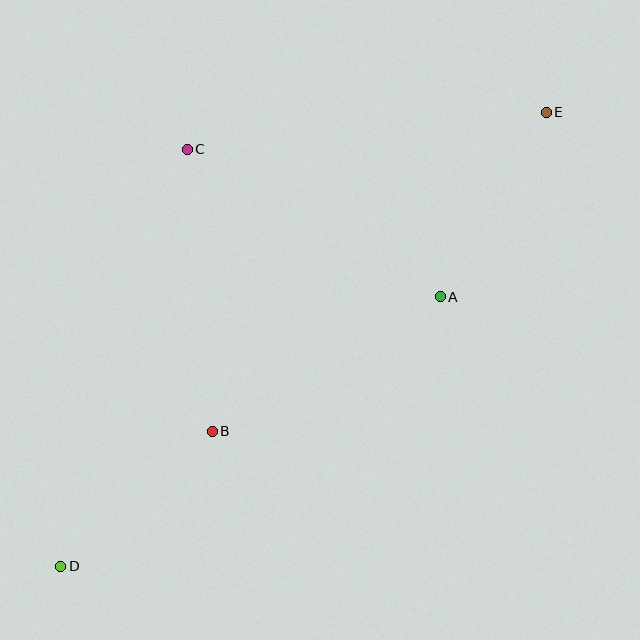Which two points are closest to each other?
Points B and D are closest to each other.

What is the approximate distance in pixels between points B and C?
The distance between B and C is approximately 283 pixels.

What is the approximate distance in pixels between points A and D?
The distance between A and D is approximately 466 pixels.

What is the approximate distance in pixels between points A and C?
The distance between A and C is approximately 293 pixels.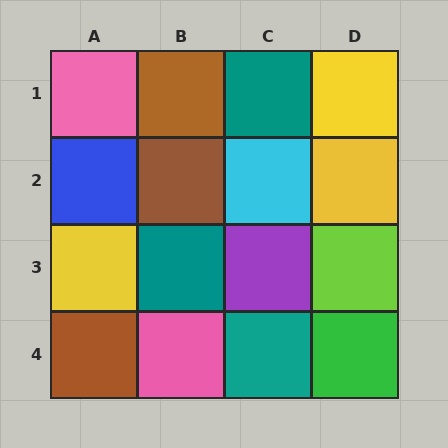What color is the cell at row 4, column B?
Pink.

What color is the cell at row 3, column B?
Teal.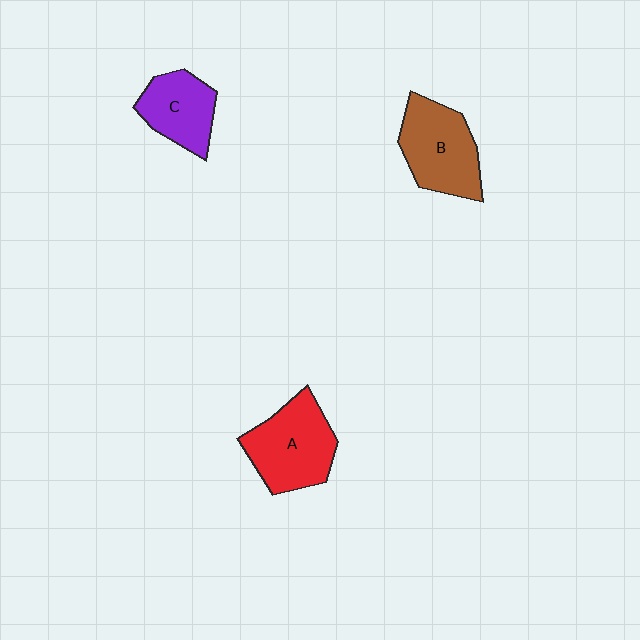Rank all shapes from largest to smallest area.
From largest to smallest: A (red), B (brown), C (purple).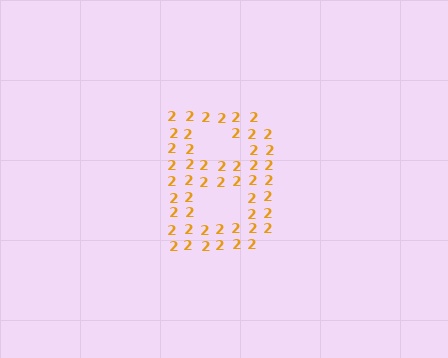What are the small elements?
The small elements are digit 2's.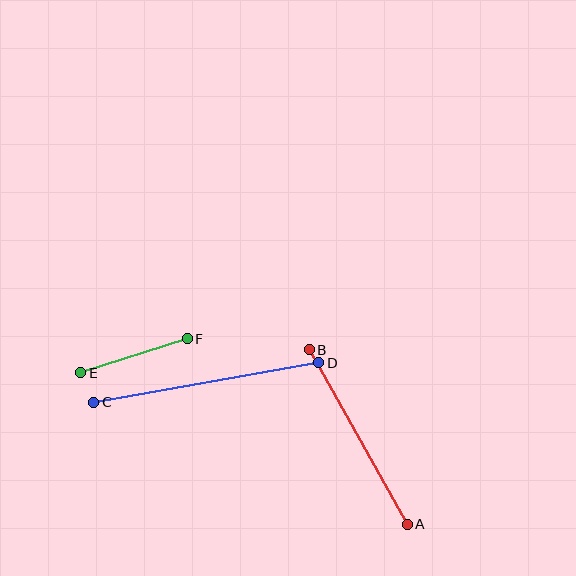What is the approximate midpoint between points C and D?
The midpoint is at approximately (206, 383) pixels.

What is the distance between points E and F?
The distance is approximately 112 pixels.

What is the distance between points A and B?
The distance is approximately 200 pixels.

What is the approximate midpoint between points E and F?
The midpoint is at approximately (134, 356) pixels.